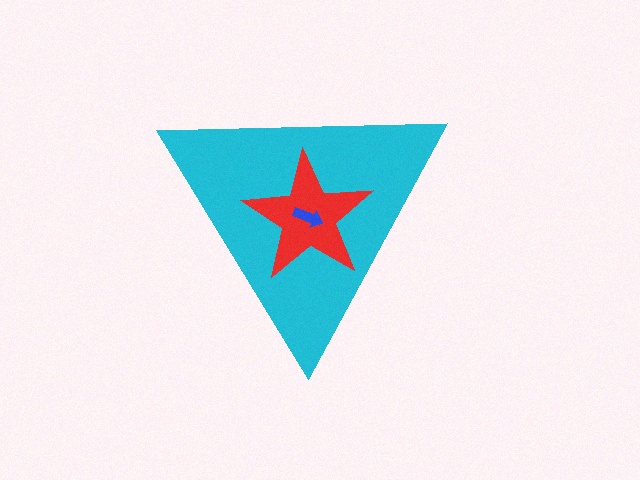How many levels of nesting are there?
3.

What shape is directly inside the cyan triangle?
The red star.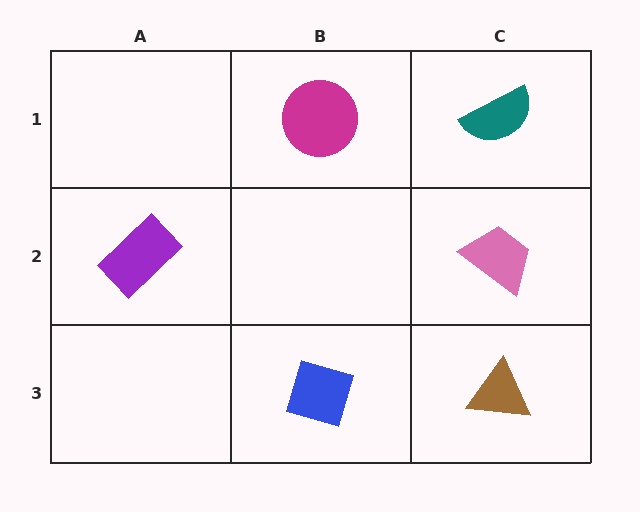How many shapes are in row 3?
2 shapes.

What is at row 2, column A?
A purple rectangle.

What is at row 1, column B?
A magenta circle.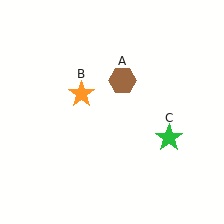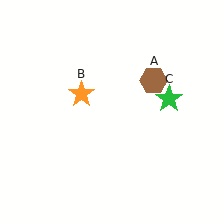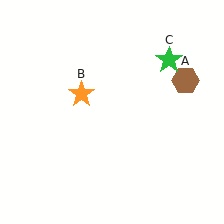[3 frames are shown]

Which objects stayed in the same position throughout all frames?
Orange star (object B) remained stationary.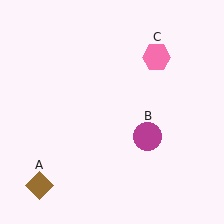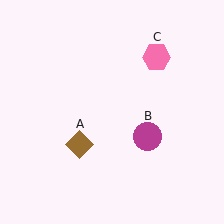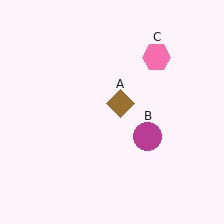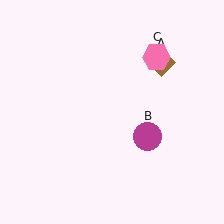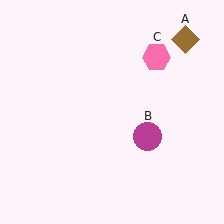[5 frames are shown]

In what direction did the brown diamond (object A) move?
The brown diamond (object A) moved up and to the right.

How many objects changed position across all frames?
1 object changed position: brown diamond (object A).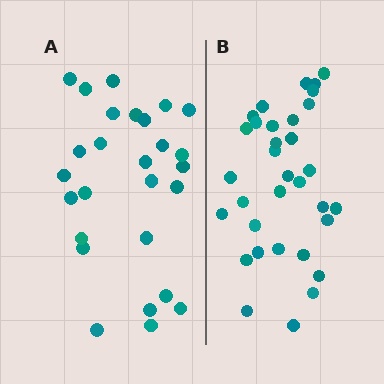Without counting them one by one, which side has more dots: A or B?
Region B (the right region) has more dots.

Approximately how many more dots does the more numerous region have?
Region B has about 6 more dots than region A.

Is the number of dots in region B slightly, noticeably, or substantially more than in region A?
Region B has only slightly more — the two regions are fairly close. The ratio is roughly 1.2 to 1.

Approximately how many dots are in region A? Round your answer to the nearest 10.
About 30 dots. (The exact count is 27, which rounds to 30.)